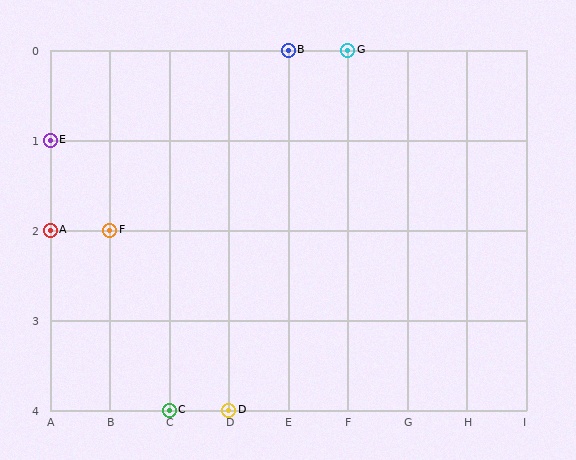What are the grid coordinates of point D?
Point D is at grid coordinates (D, 4).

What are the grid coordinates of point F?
Point F is at grid coordinates (B, 2).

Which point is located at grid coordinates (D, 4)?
Point D is at (D, 4).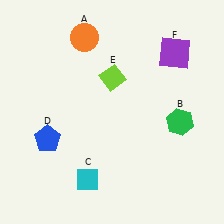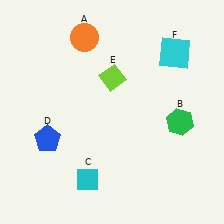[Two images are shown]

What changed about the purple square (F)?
In Image 1, F is purple. In Image 2, it changed to cyan.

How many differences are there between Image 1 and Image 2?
There is 1 difference between the two images.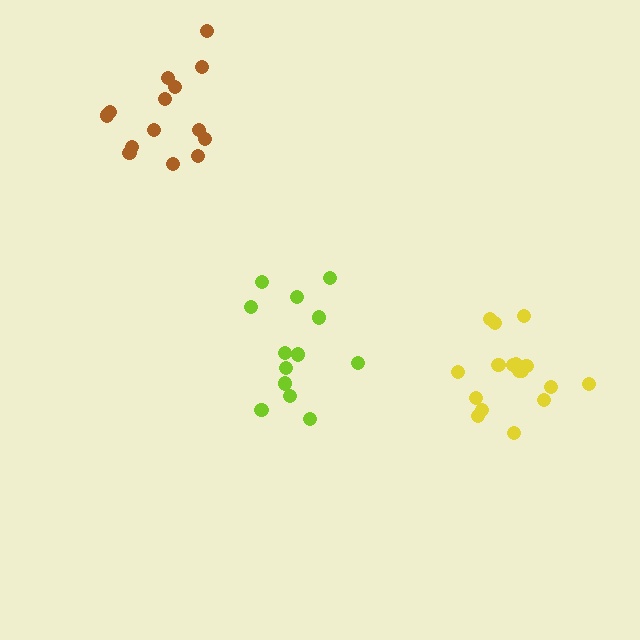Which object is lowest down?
The yellow cluster is bottommost.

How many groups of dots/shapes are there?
There are 3 groups.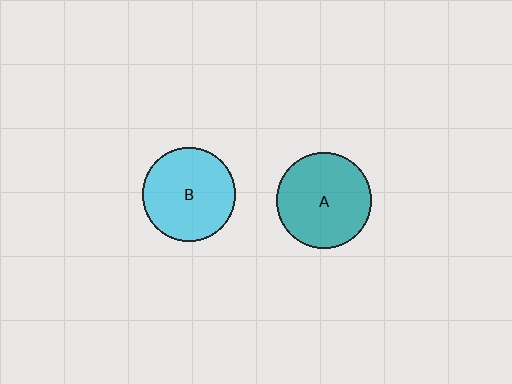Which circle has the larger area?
Circle A (teal).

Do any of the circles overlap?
No, none of the circles overlap.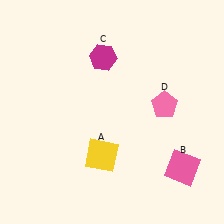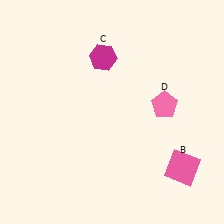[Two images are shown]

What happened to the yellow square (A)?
The yellow square (A) was removed in Image 2. It was in the bottom-left area of Image 1.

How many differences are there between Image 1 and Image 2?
There is 1 difference between the two images.